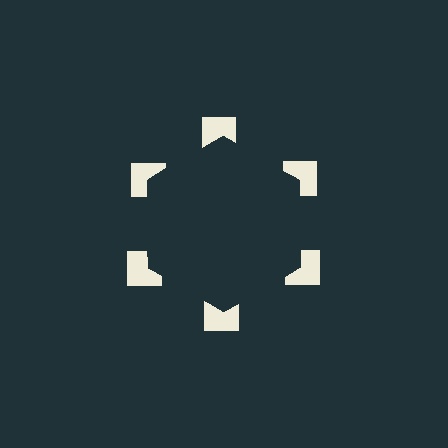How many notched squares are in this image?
There are 6 — one at each vertex of the illusory hexagon.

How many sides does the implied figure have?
6 sides.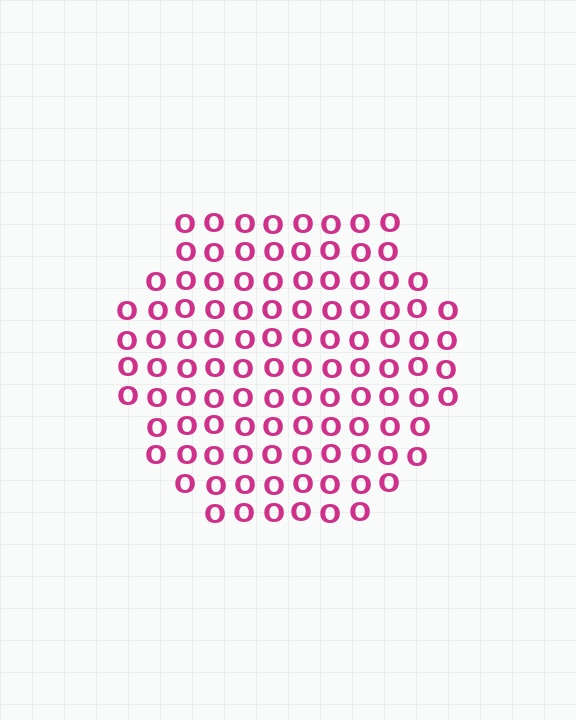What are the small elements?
The small elements are letter O's.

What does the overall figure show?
The overall figure shows a hexagon.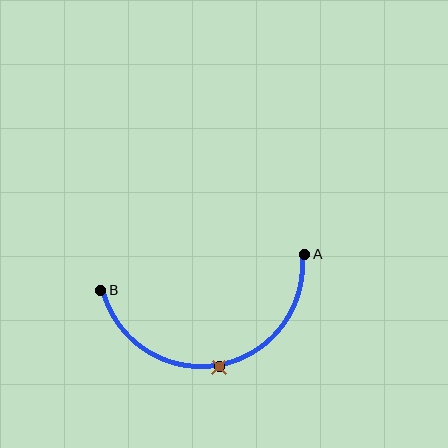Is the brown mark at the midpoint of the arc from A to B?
Yes. The brown mark lies on the arc at equal arc-length from both A and B — it is the arc midpoint.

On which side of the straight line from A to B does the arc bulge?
The arc bulges below the straight line connecting A and B.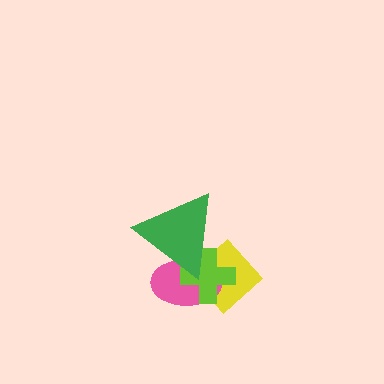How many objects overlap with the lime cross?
3 objects overlap with the lime cross.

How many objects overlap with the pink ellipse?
3 objects overlap with the pink ellipse.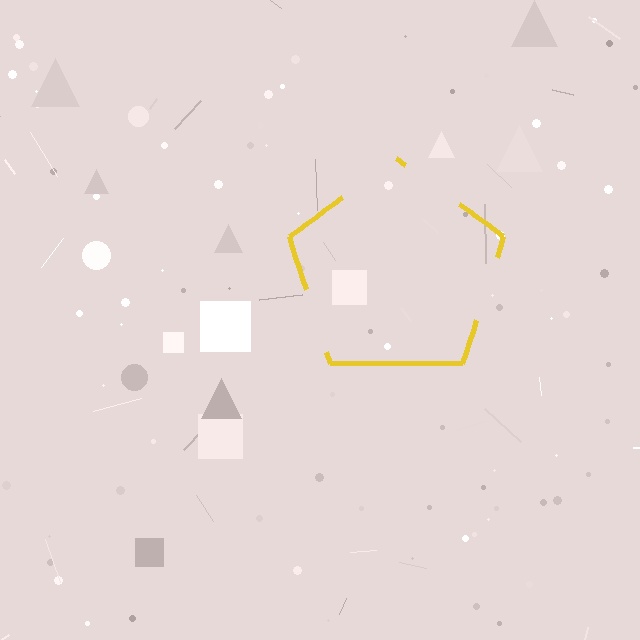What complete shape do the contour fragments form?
The contour fragments form a pentagon.